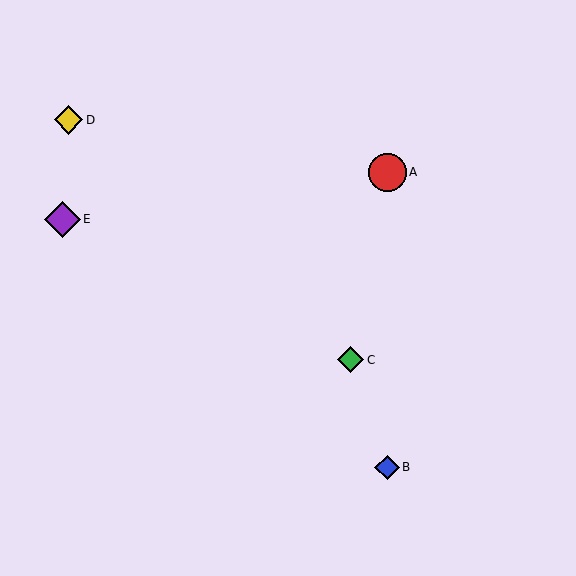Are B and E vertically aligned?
No, B is at x≈387 and E is at x≈62.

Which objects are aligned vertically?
Objects A, B are aligned vertically.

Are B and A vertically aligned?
Yes, both are at x≈387.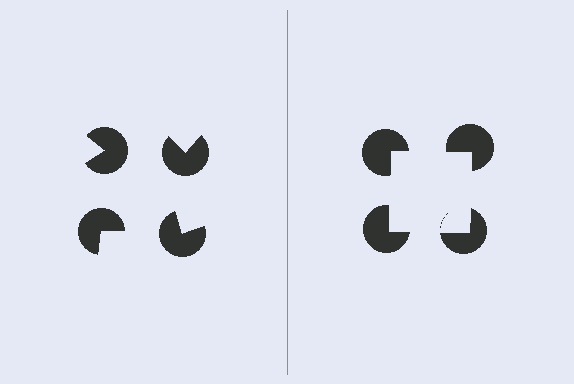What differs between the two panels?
The pac-man discs are positioned identically on both sides; only the wedge orientations differ. On the right they align to a square; on the left they are misaligned.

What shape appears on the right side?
An illusory square.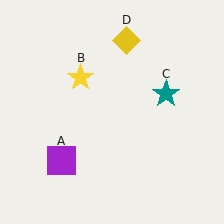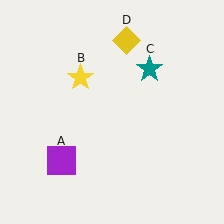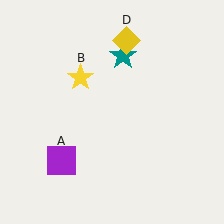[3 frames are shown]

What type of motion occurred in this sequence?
The teal star (object C) rotated counterclockwise around the center of the scene.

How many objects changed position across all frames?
1 object changed position: teal star (object C).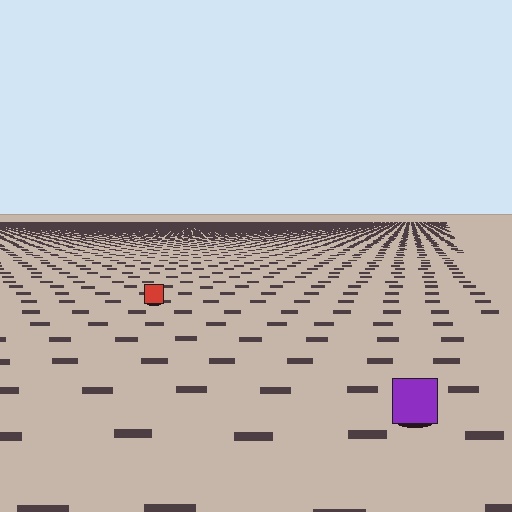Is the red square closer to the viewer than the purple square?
No. The purple square is closer — you can tell from the texture gradient: the ground texture is coarser near it.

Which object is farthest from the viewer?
The red square is farthest from the viewer. It appears smaller and the ground texture around it is denser.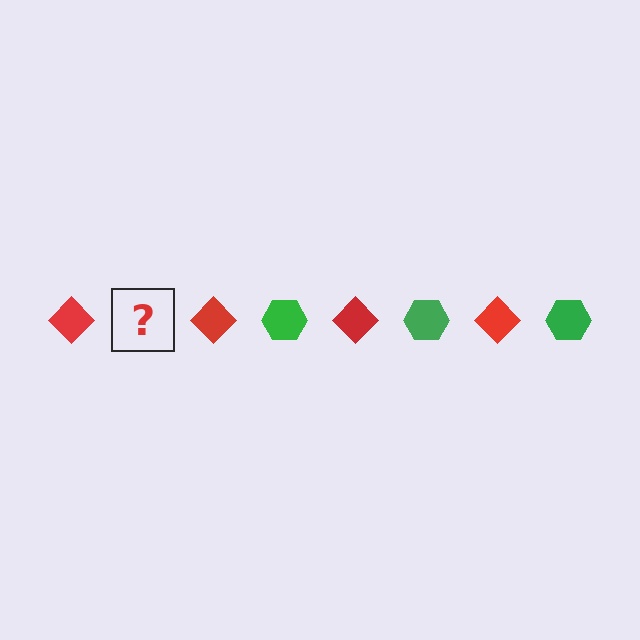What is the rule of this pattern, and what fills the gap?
The rule is that the pattern alternates between red diamond and green hexagon. The gap should be filled with a green hexagon.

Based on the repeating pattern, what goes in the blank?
The blank should be a green hexagon.